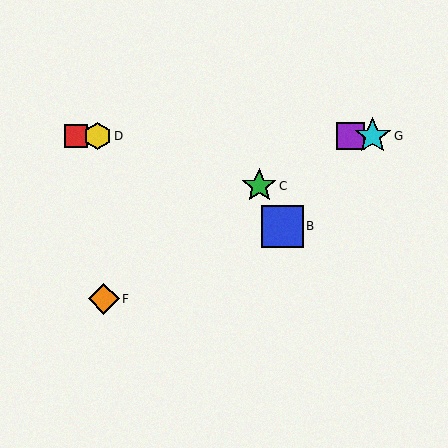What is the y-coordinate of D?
Object D is at y≈136.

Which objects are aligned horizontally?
Objects A, D, E, G are aligned horizontally.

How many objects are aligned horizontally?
4 objects (A, D, E, G) are aligned horizontally.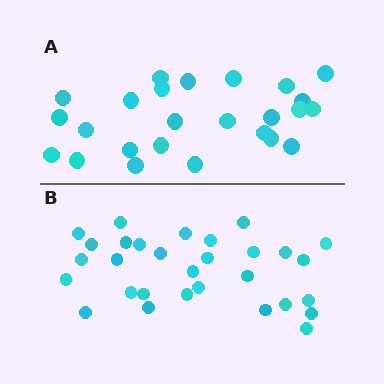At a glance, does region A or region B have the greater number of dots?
Region B (the bottom region) has more dots.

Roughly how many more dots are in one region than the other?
Region B has about 5 more dots than region A.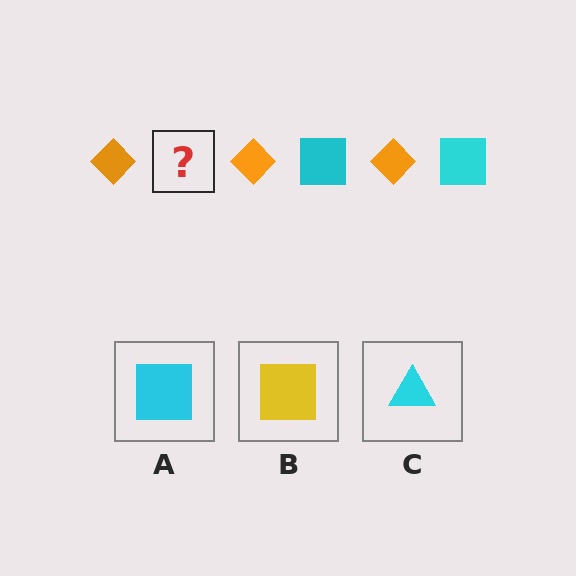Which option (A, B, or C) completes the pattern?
A.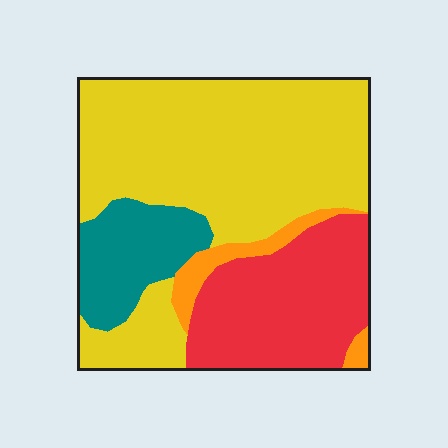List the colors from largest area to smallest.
From largest to smallest: yellow, red, teal, orange.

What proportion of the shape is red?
Red covers 25% of the shape.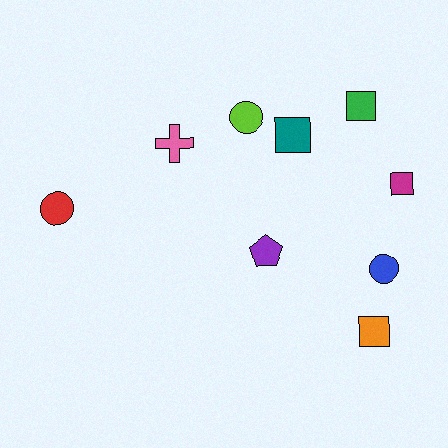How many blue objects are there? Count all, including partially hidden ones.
There is 1 blue object.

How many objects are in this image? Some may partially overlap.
There are 9 objects.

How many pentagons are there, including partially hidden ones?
There is 1 pentagon.